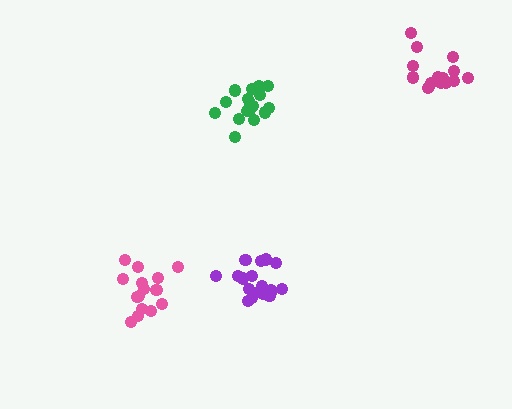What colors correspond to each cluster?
The clusters are colored: pink, green, purple, magenta.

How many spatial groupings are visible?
There are 4 spatial groupings.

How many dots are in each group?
Group 1: 15 dots, Group 2: 17 dots, Group 3: 19 dots, Group 4: 15 dots (66 total).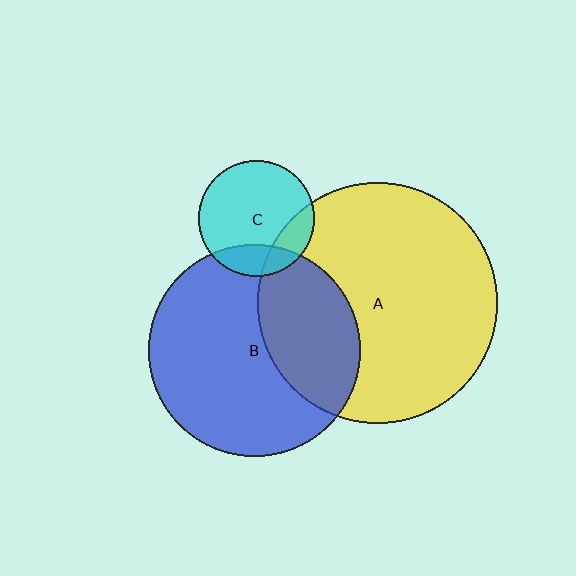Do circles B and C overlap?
Yes.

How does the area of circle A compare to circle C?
Approximately 4.3 times.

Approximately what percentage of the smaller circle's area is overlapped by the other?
Approximately 20%.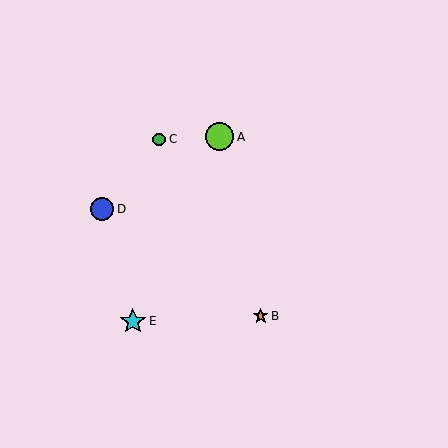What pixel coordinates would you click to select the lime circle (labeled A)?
Click at (220, 137) to select the lime circle A.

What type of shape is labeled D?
Shape D is a blue circle.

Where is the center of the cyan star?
The center of the cyan star is at (133, 321).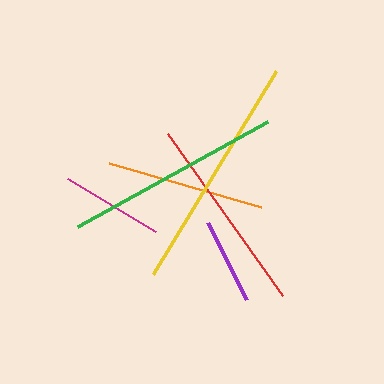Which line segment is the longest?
The yellow line is the longest at approximately 237 pixels.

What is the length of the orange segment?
The orange segment is approximately 158 pixels long.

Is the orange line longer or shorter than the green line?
The green line is longer than the orange line.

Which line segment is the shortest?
The purple line is the shortest at approximately 86 pixels.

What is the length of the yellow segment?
The yellow segment is approximately 237 pixels long.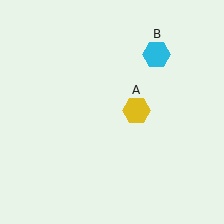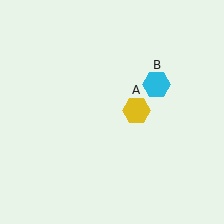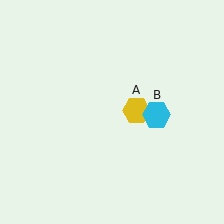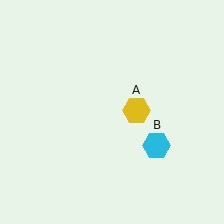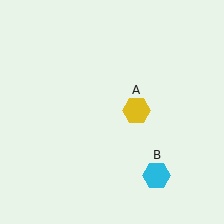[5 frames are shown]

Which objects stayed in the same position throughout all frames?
Yellow hexagon (object A) remained stationary.